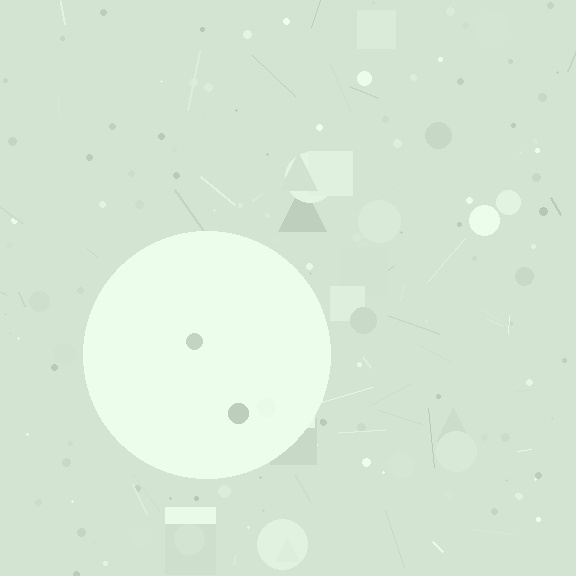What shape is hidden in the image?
A circle is hidden in the image.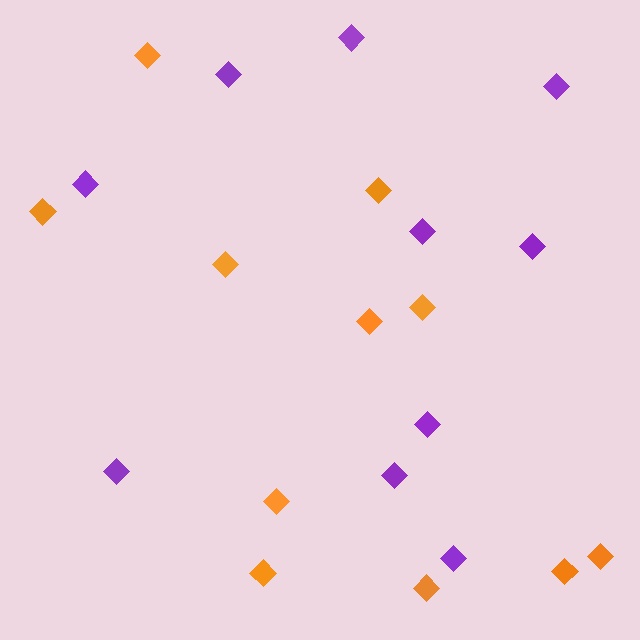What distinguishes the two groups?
There are 2 groups: one group of orange diamonds (11) and one group of purple diamonds (10).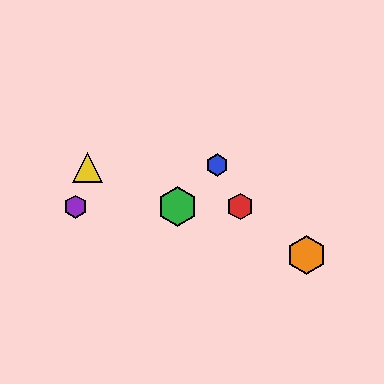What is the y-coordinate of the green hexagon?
The green hexagon is at y≈207.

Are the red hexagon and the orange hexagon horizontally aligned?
No, the red hexagon is at y≈207 and the orange hexagon is at y≈255.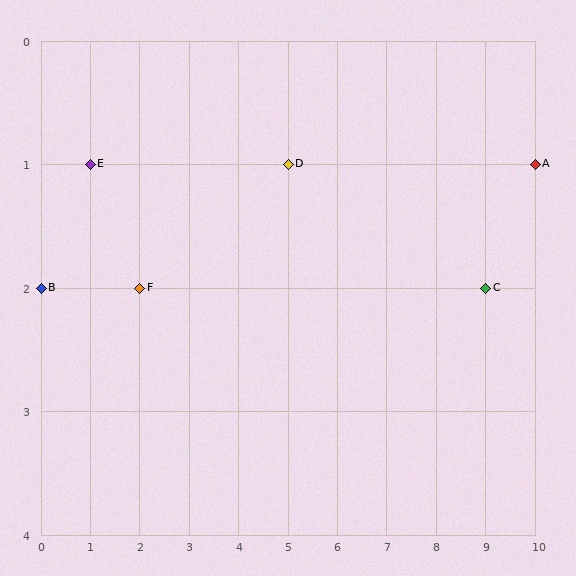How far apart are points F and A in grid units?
Points F and A are 8 columns and 1 row apart (about 8.1 grid units diagonally).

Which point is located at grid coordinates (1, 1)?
Point E is at (1, 1).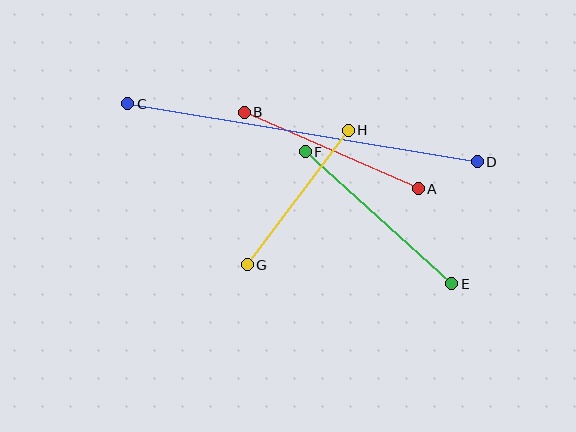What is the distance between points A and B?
The distance is approximately 190 pixels.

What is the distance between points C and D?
The distance is approximately 355 pixels.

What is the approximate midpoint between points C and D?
The midpoint is at approximately (302, 133) pixels.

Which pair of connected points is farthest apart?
Points C and D are farthest apart.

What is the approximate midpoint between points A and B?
The midpoint is at approximately (331, 151) pixels.